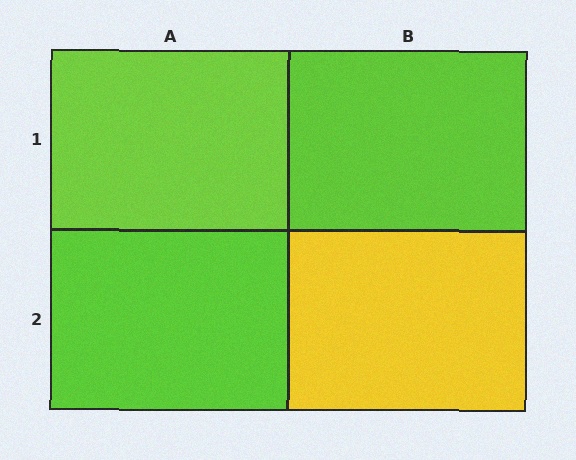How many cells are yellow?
1 cell is yellow.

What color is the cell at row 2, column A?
Lime.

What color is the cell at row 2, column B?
Yellow.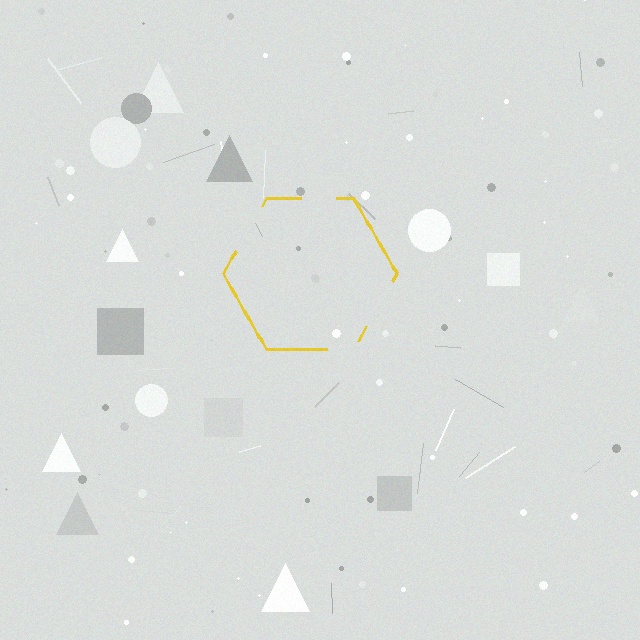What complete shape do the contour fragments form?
The contour fragments form a hexagon.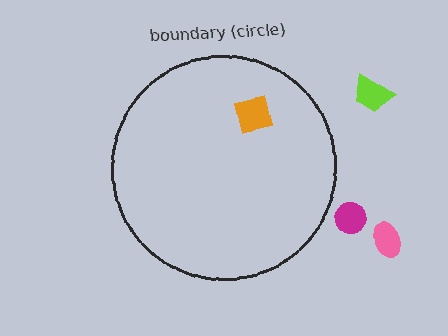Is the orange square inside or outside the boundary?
Inside.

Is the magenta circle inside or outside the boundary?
Outside.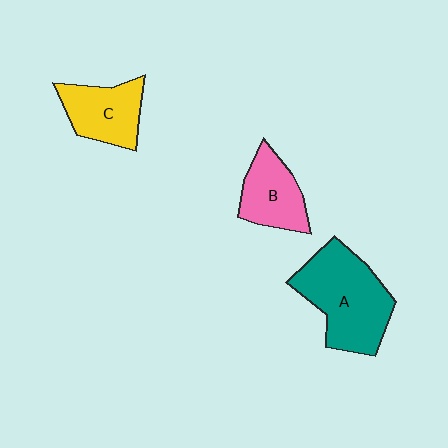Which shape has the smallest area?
Shape B (pink).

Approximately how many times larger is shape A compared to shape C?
Approximately 1.6 times.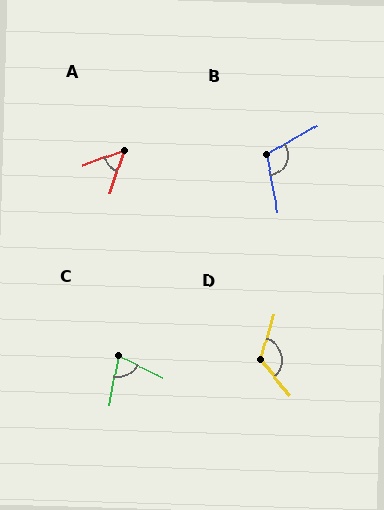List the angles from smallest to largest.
A (52°), C (75°), B (109°), D (124°).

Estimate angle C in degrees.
Approximately 75 degrees.